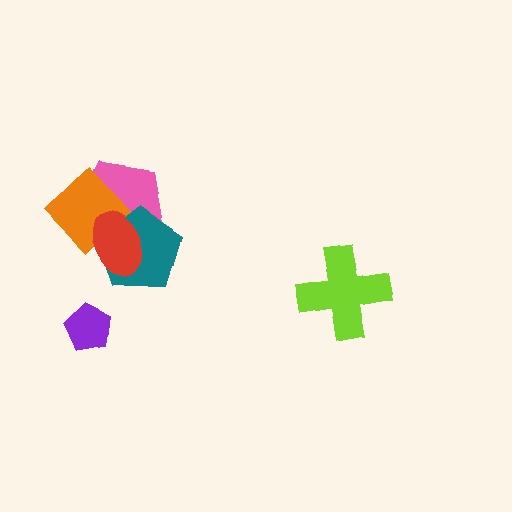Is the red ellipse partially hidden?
No, no other shape covers it.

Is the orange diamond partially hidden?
Yes, it is partially covered by another shape.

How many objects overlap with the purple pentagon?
0 objects overlap with the purple pentagon.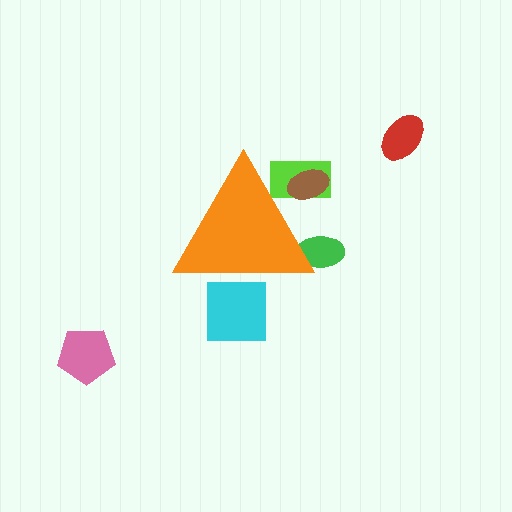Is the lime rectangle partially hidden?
Yes, the lime rectangle is partially hidden behind the orange triangle.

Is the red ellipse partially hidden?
No, the red ellipse is fully visible.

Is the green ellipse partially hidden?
Yes, the green ellipse is partially hidden behind the orange triangle.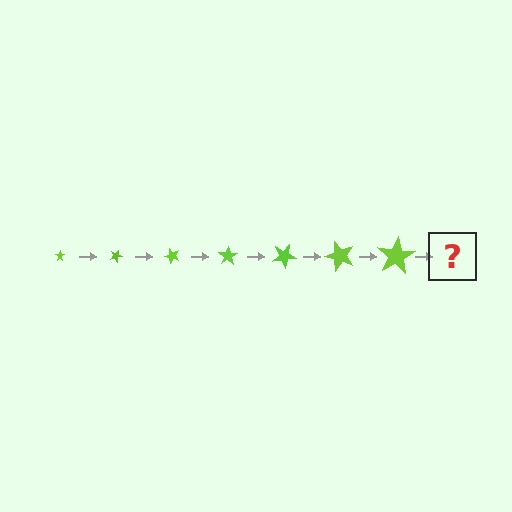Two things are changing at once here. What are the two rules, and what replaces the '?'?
The two rules are that the star grows larger each step and it rotates 25 degrees each step. The '?' should be a star, larger than the previous one and rotated 175 degrees from the start.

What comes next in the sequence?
The next element should be a star, larger than the previous one and rotated 175 degrees from the start.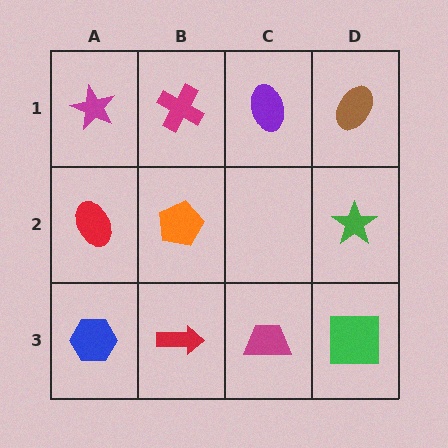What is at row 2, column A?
A red ellipse.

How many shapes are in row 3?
4 shapes.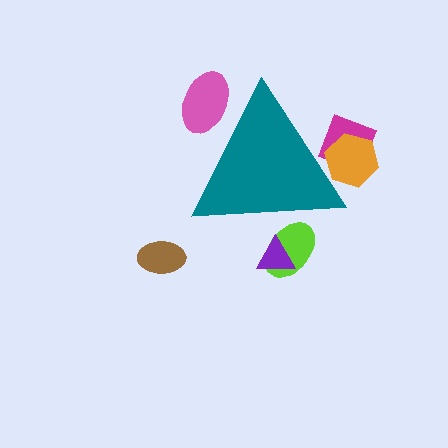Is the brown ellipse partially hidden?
No, the brown ellipse is fully visible.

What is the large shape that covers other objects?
A teal triangle.